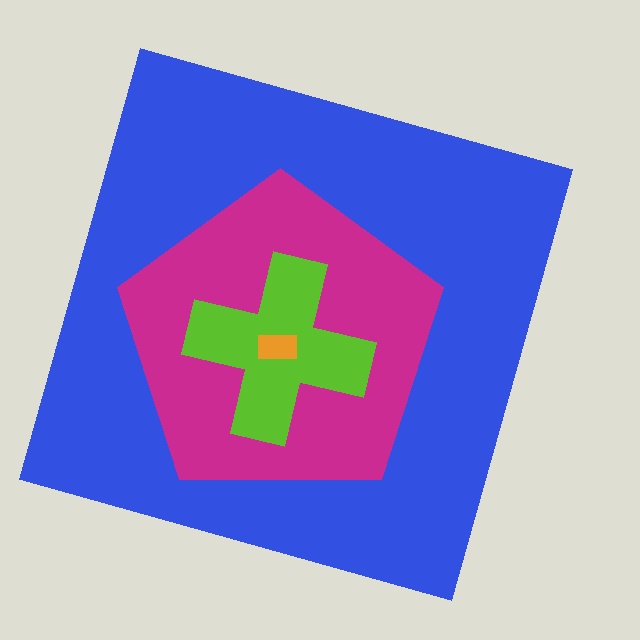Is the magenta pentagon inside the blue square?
Yes.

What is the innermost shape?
The orange rectangle.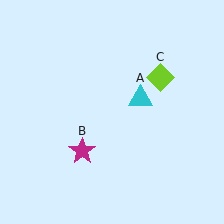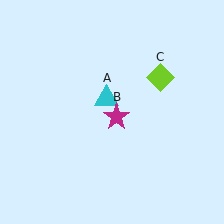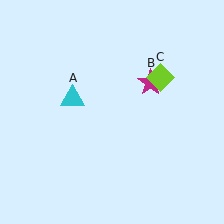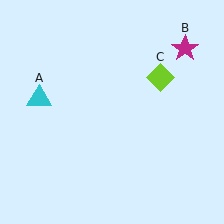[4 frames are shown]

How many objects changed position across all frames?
2 objects changed position: cyan triangle (object A), magenta star (object B).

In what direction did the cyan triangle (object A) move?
The cyan triangle (object A) moved left.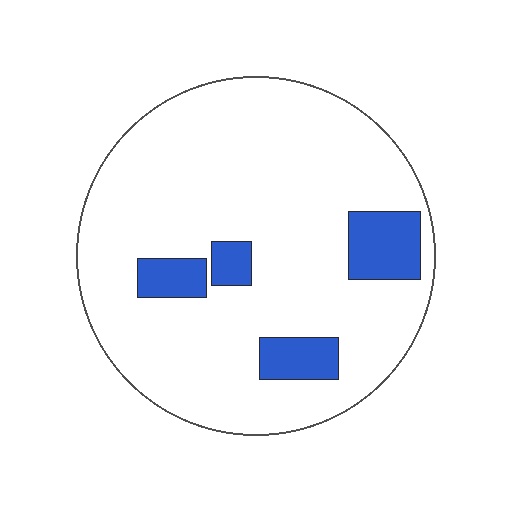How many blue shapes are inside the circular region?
4.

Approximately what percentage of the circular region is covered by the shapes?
Approximately 15%.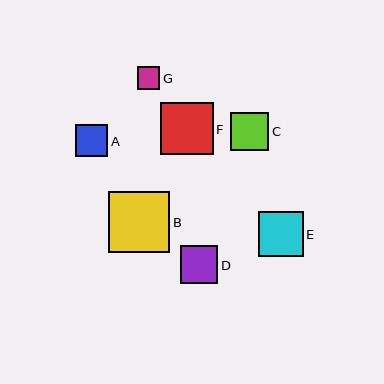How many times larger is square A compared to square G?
Square A is approximately 1.4 times the size of square G.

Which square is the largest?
Square B is the largest with a size of approximately 61 pixels.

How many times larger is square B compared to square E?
Square B is approximately 1.4 times the size of square E.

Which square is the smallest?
Square G is the smallest with a size of approximately 23 pixels.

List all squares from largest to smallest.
From largest to smallest: B, F, E, C, D, A, G.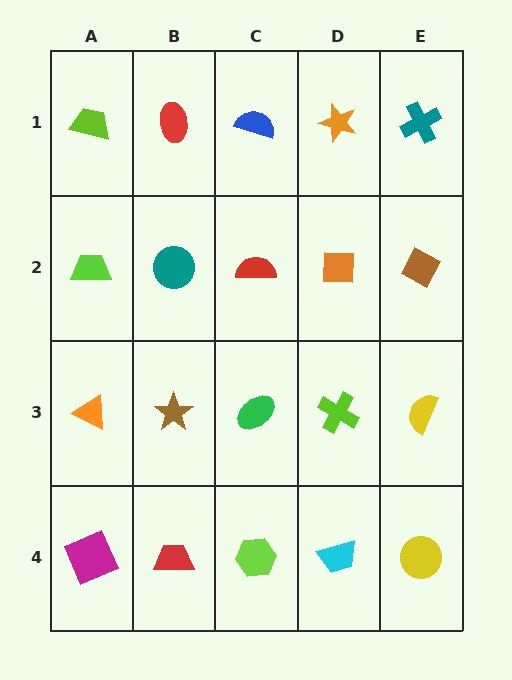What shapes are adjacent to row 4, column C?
A green ellipse (row 3, column C), a red trapezoid (row 4, column B), a cyan trapezoid (row 4, column D).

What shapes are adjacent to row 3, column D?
An orange square (row 2, column D), a cyan trapezoid (row 4, column D), a green ellipse (row 3, column C), a yellow semicircle (row 3, column E).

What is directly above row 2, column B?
A red ellipse.